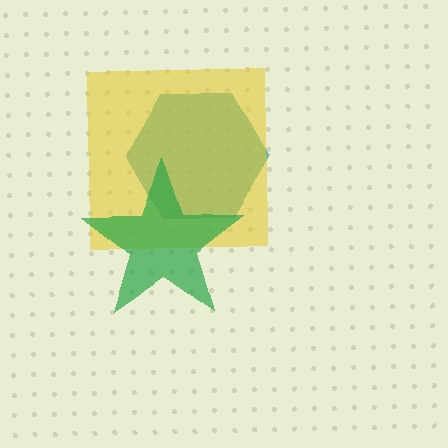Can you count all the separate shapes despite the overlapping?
Yes, there are 3 separate shapes.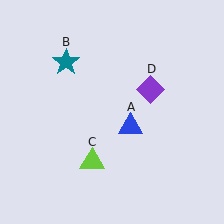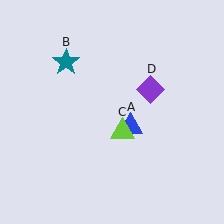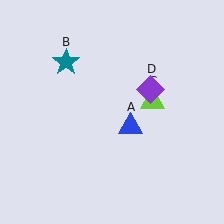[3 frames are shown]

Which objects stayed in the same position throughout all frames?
Blue triangle (object A) and teal star (object B) and purple diamond (object D) remained stationary.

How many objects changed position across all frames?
1 object changed position: lime triangle (object C).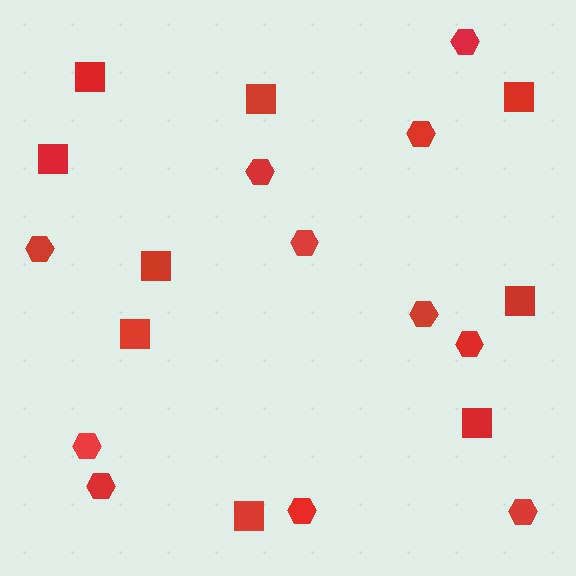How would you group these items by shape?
There are 2 groups: one group of hexagons (11) and one group of squares (9).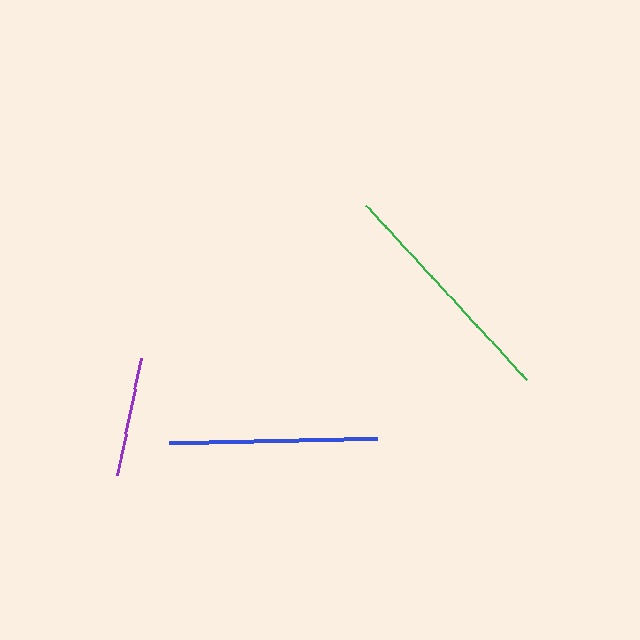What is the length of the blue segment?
The blue segment is approximately 208 pixels long.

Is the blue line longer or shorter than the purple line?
The blue line is longer than the purple line.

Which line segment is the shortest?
The purple line is the shortest at approximately 119 pixels.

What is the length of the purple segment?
The purple segment is approximately 119 pixels long.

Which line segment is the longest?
The green line is the longest at approximately 237 pixels.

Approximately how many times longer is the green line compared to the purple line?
The green line is approximately 2.0 times the length of the purple line.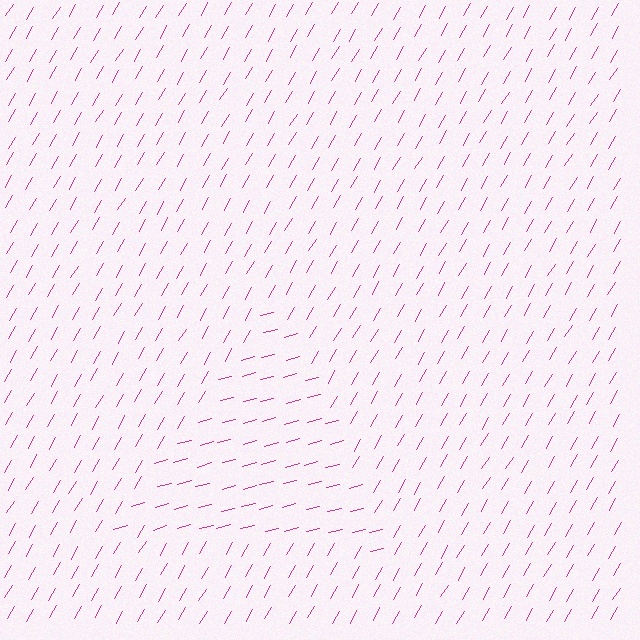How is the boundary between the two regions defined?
The boundary is defined purely by a change in line orientation (approximately 45 degrees difference). All lines are the same color and thickness.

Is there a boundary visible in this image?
Yes, there is a texture boundary formed by a change in line orientation.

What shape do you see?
I see a triangle.